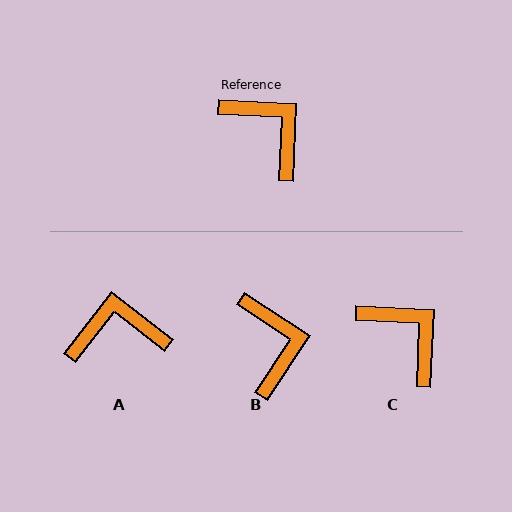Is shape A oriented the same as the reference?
No, it is off by about 55 degrees.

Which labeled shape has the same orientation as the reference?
C.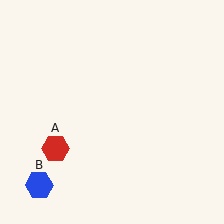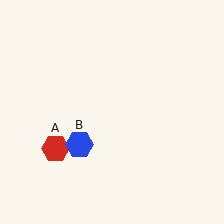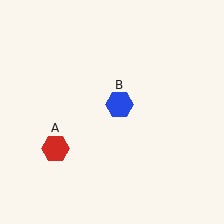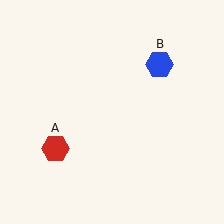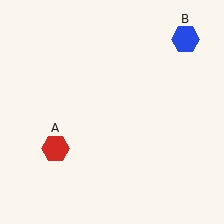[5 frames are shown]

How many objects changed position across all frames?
1 object changed position: blue hexagon (object B).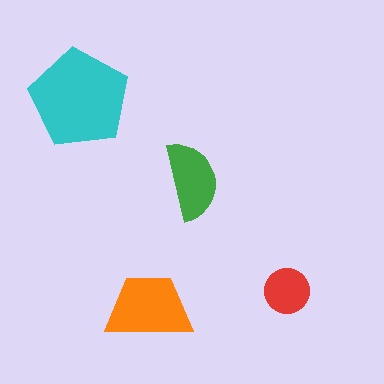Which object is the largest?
The cyan pentagon.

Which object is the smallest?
The red circle.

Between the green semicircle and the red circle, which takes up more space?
The green semicircle.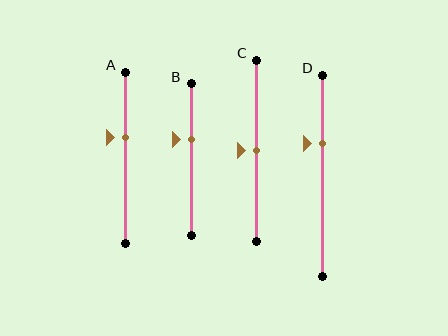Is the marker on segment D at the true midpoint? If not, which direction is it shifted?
No, the marker on segment D is shifted upward by about 16% of the segment length.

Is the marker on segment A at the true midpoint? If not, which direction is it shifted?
No, the marker on segment A is shifted upward by about 12% of the segment length.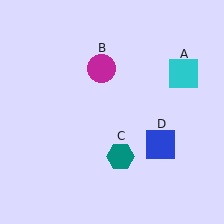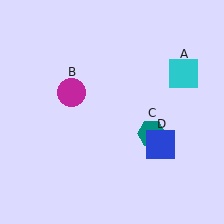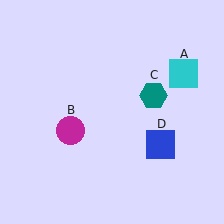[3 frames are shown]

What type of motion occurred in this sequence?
The magenta circle (object B), teal hexagon (object C) rotated counterclockwise around the center of the scene.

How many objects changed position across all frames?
2 objects changed position: magenta circle (object B), teal hexagon (object C).